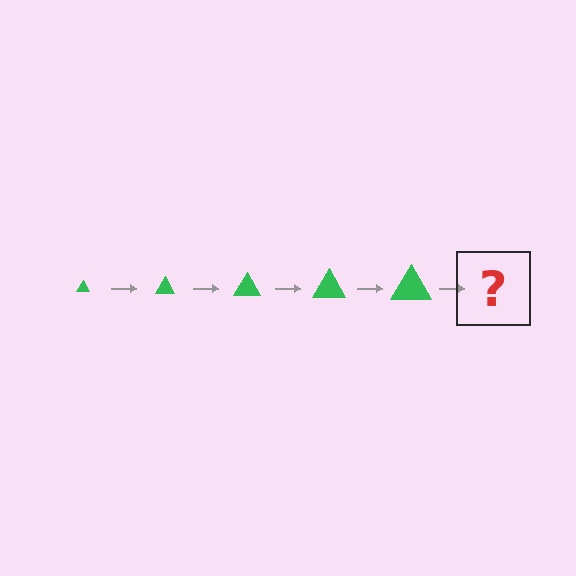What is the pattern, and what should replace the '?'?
The pattern is that the triangle gets progressively larger each step. The '?' should be a green triangle, larger than the previous one.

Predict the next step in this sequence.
The next step is a green triangle, larger than the previous one.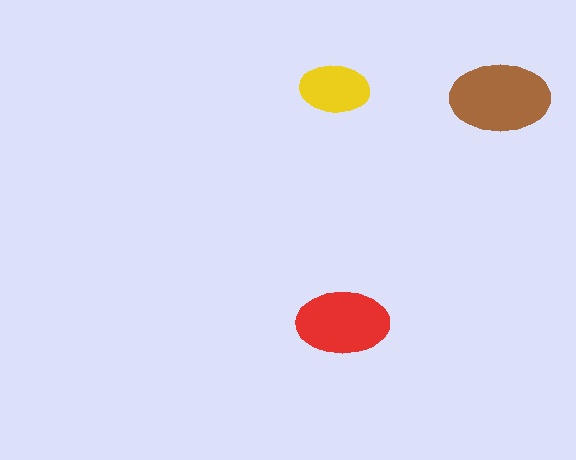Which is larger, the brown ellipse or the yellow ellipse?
The brown one.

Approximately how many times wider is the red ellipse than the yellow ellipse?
About 1.5 times wider.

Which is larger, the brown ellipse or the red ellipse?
The brown one.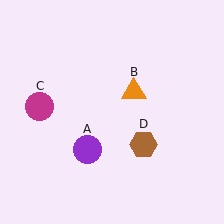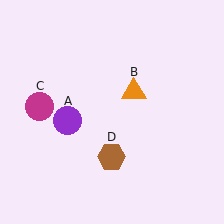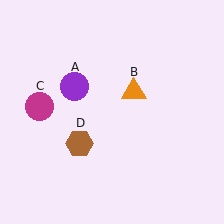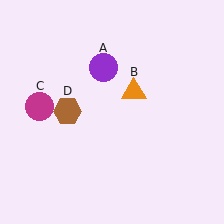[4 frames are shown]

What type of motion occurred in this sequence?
The purple circle (object A), brown hexagon (object D) rotated clockwise around the center of the scene.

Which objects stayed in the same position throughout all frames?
Orange triangle (object B) and magenta circle (object C) remained stationary.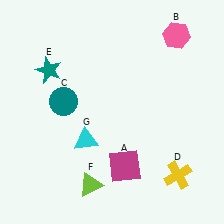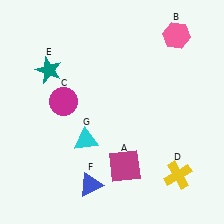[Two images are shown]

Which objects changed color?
C changed from teal to magenta. F changed from lime to blue.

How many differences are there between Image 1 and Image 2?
There are 2 differences between the two images.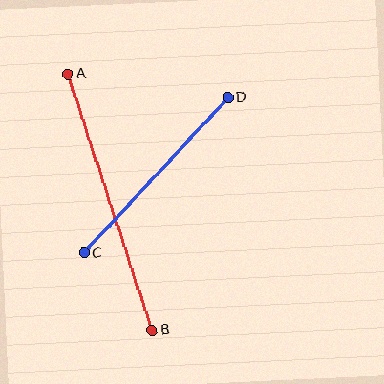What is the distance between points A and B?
The distance is approximately 270 pixels.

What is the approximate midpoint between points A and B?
The midpoint is at approximately (110, 202) pixels.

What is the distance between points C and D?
The distance is approximately 212 pixels.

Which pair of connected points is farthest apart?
Points A and B are farthest apart.